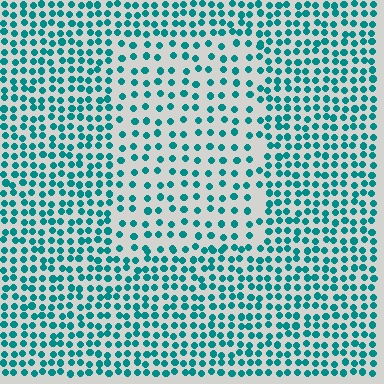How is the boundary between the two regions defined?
The boundary is defined by a change in element density (approximately 1.8x ratio). All elements are the same color, size, and shape.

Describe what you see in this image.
The image contains small teal elements arranged at two different densities. A rectangle-shaped region is visible where the elements are less densely packed than the surrounding area.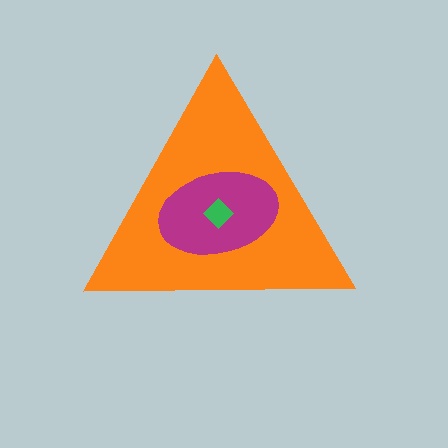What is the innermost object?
The green diamond.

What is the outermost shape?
The orange triangle.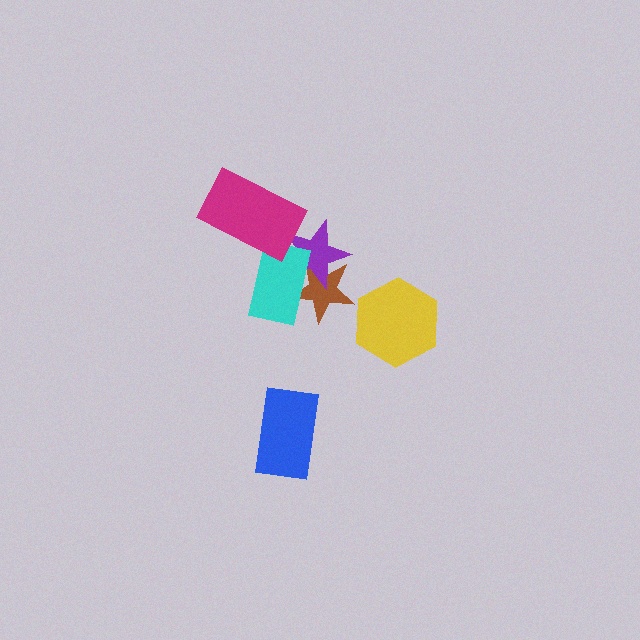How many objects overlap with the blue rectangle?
0 objects overlap with the blue rectangle.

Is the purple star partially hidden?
Yes, it is partially covered by another shape.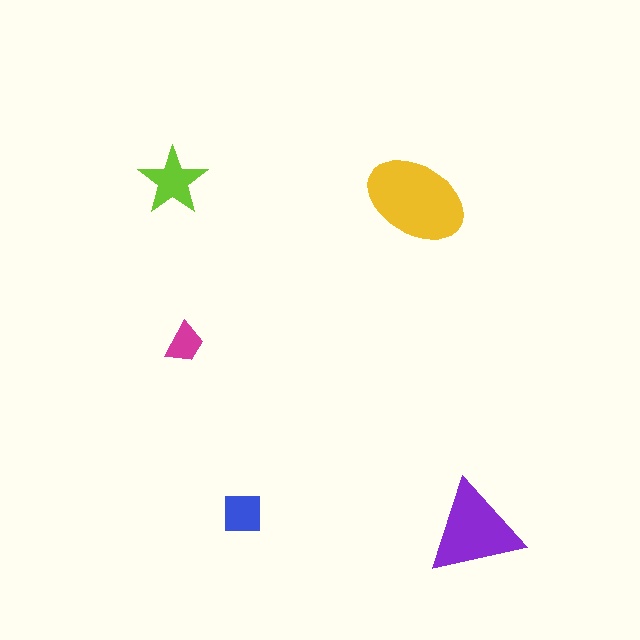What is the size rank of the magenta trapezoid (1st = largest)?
5th.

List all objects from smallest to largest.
The magenta trapezoid, the blue square, the lime star, the purple triangle, the yellow ellipse.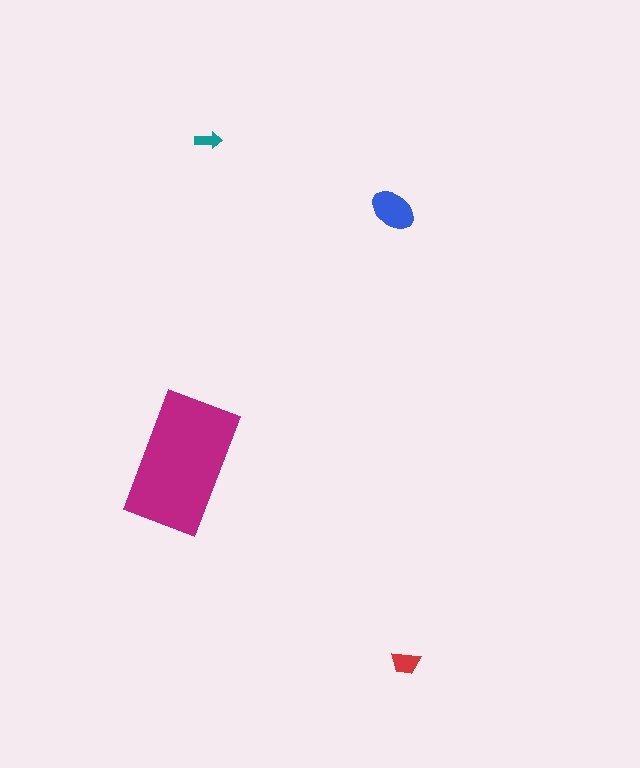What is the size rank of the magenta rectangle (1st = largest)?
1st.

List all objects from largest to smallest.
The magenta rectangle, the blue ellipse, the red trapezoid, the teal arrow.